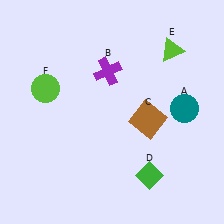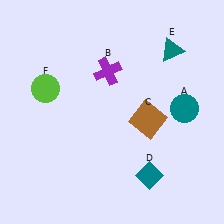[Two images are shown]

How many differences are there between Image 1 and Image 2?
There are 2 differences between the two images.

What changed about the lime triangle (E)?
In Image 1, E is lime. In Image 2, it changed to teal.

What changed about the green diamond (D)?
In Image 1, D is green. In Image 2, it changed to teal.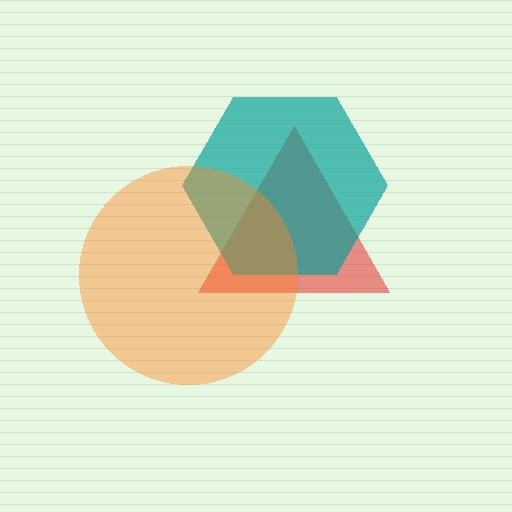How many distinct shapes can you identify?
There are 3 distinct shapes: a red triangle, a teal hexagon, an orange circle.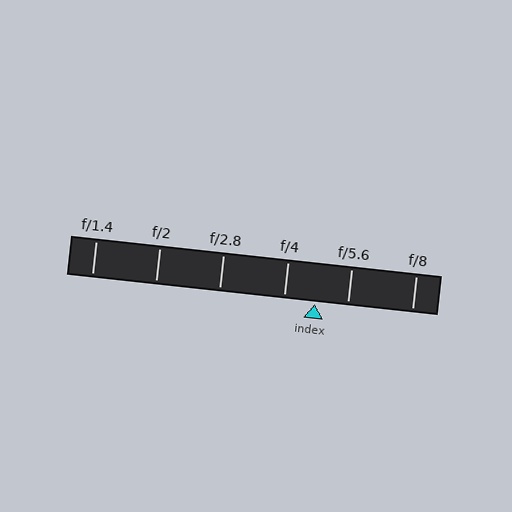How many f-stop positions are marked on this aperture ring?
There are 6 f-stop positions marked.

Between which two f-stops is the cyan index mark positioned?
The index mark is between f/4 and f/5.6.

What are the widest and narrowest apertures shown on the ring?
The widest aperture shown is f/1.4 and the narrowest is f/8.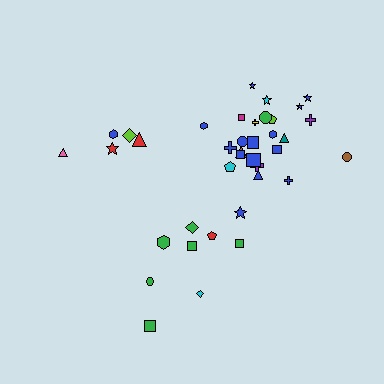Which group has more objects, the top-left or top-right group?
The top-right group.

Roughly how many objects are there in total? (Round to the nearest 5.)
Roughly 40 objects in total.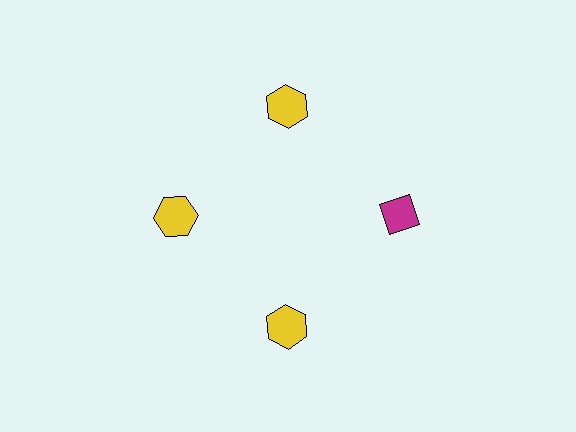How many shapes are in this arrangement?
There are 4 shapes arranged in a ring pattern.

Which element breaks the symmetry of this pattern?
The magenta diamond at roughly the 3 o'clock position breaks the symmetry. All other shapes are yellow hexagons.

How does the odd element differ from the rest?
It differs in both color (magenta instead of yellow) and shape (diamond instead of hexagon).